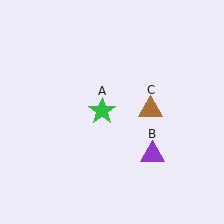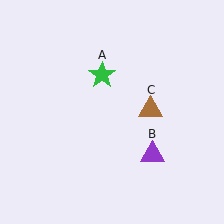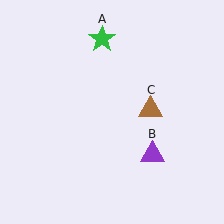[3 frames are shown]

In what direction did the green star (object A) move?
The green star (object A) moved up.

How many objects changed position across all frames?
1 object changed position: green star (object A).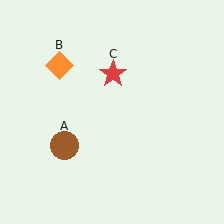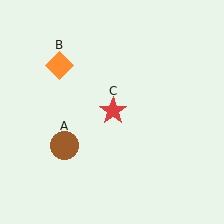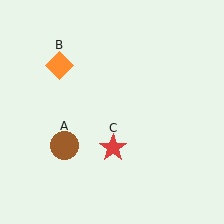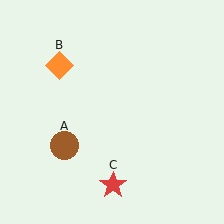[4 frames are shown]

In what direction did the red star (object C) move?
The red star (object C) moved down.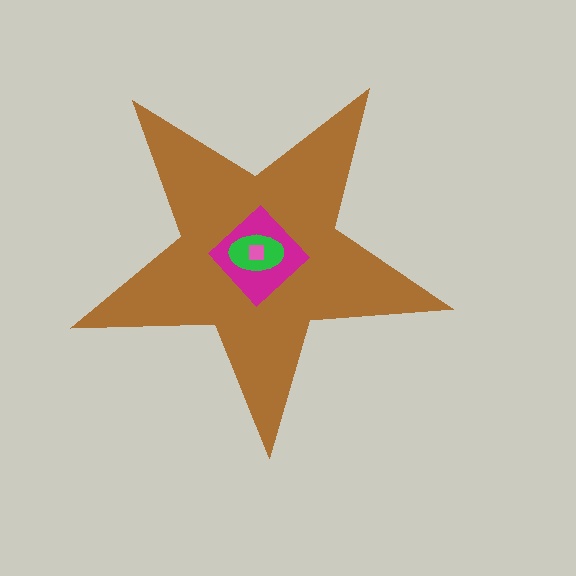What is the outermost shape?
The brown star.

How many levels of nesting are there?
4.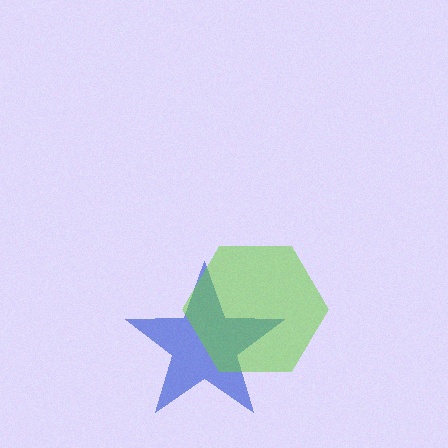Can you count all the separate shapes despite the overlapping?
Yes, there are 2 separate shapes.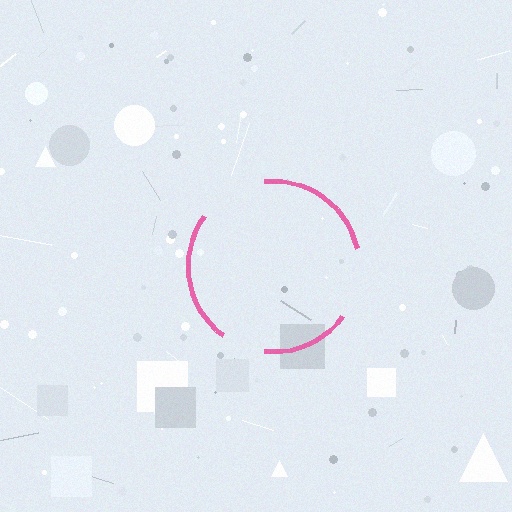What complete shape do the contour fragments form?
The contour fragments form a circle.